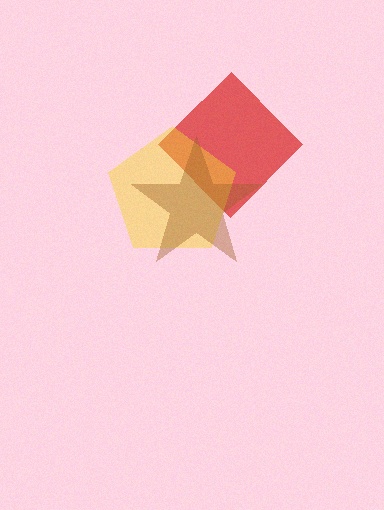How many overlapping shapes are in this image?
There are 3 overlapping shapes in the image.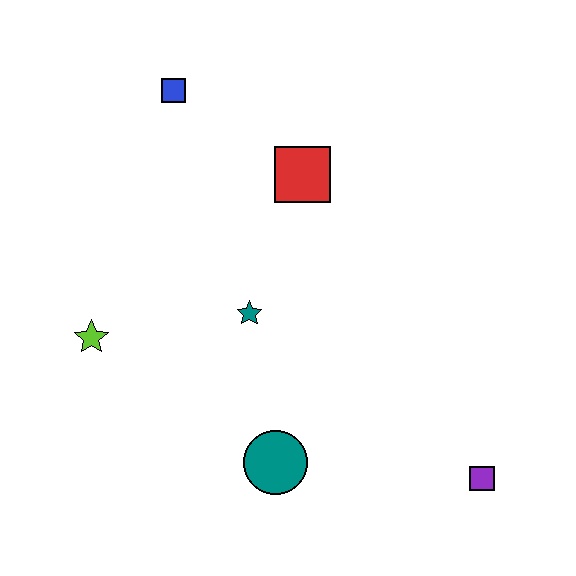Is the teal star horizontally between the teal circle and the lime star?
Yes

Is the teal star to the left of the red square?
Yes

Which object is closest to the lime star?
The teal star is closest to the lime star.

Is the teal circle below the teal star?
Yes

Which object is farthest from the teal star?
The purple square is farthest from the teal star.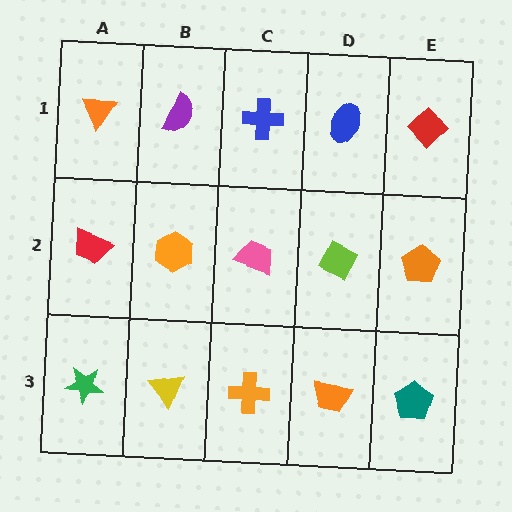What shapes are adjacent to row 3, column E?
An orange pentagon (row 2, column E), an orange trapezoid (row 3, column D).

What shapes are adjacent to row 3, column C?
A pink trapezoid (row 2, column C), a yellow triangle (row 3, column B), an orange trapezoid (row 3, column D).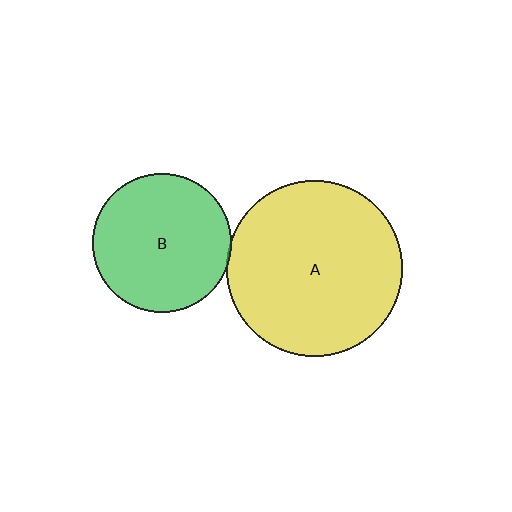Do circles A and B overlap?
Yes.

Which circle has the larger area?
Circle A (yellow).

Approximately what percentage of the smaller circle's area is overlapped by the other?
Approximately 5%.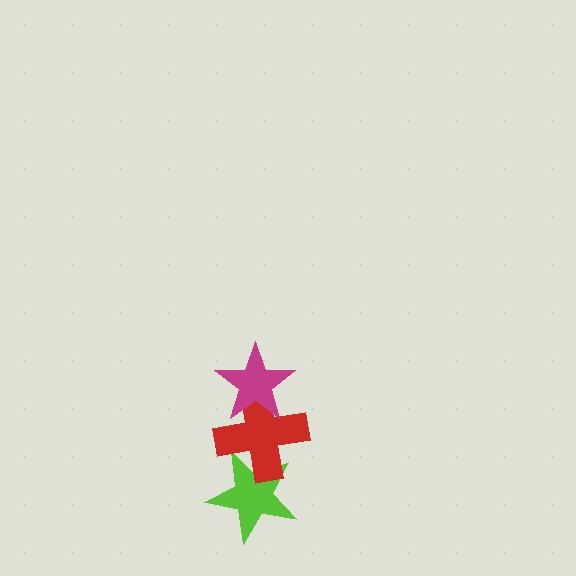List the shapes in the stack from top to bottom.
From top to bottom: the magenta star, the red cross, the lime star.